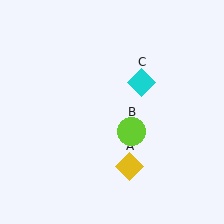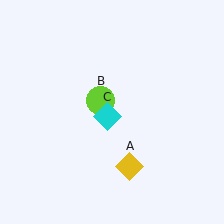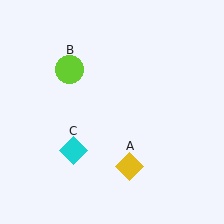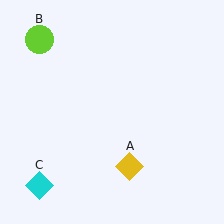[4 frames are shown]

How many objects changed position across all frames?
2 objects changed position: lime circle (object B), cyan diamond (object C).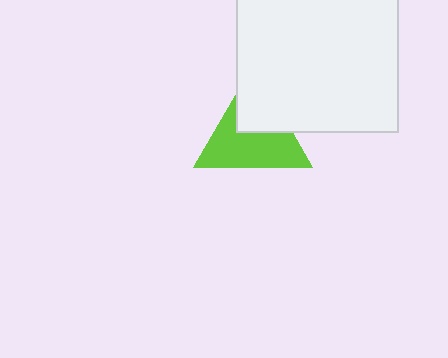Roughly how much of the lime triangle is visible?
About half of it is visible (roughly 62%).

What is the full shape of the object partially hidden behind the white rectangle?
The partially hidden object is a lime triangle.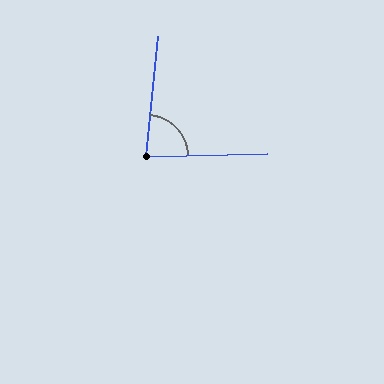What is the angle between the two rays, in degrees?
Approximately 83 degrees.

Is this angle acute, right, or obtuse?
It is acute.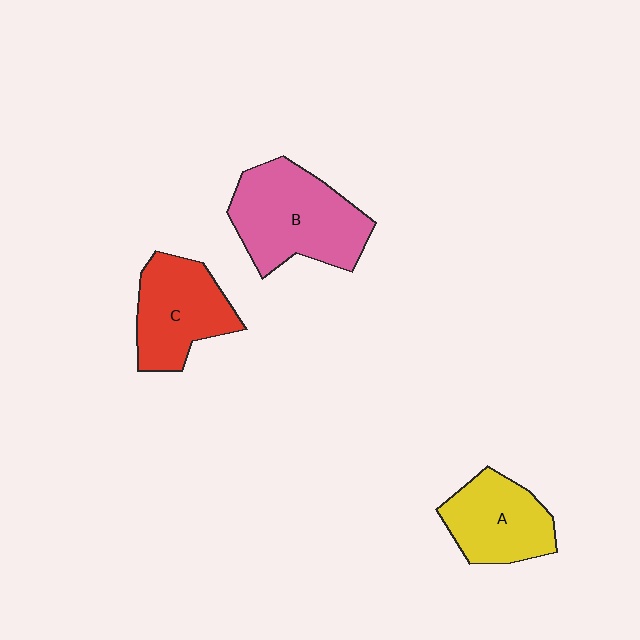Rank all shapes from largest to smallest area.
From largest to smallest: B (pink), C (red), A (yellow).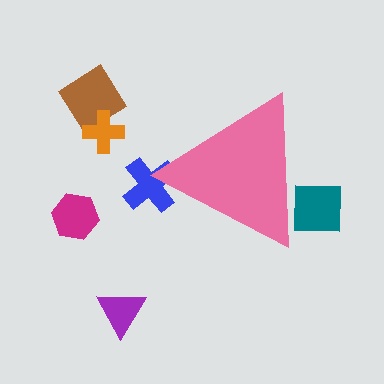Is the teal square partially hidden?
Yes, the teal square is partially hidden behind the pink triangle.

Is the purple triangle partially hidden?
No, the purple triangle is fully visible.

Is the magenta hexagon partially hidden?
No, the magenta hexagon is fully visible.